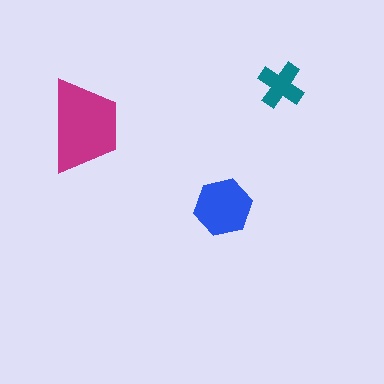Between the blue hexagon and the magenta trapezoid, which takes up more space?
The magenta trapezoid.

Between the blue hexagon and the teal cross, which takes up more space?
The blue hexagon.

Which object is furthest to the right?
The teal cross is rightmost.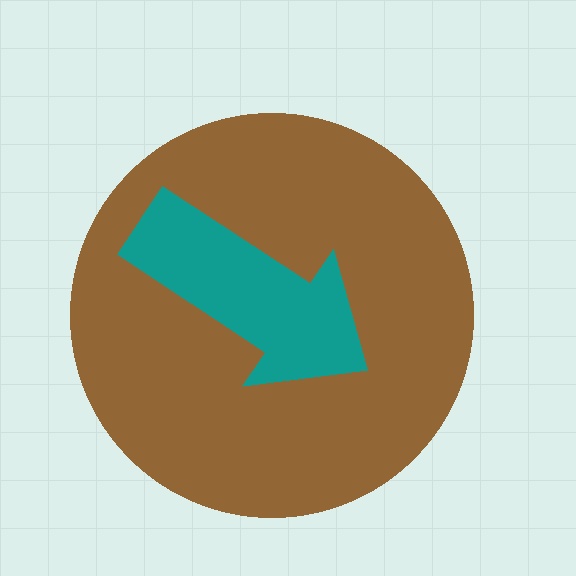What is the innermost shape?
The teal arrow.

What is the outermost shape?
The brown circle.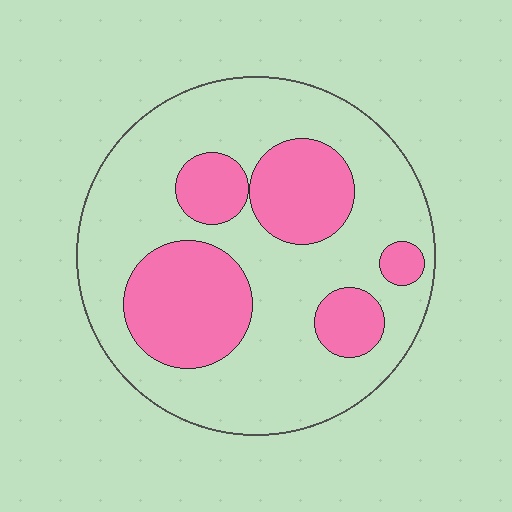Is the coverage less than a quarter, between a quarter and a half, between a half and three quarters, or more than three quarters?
Between a quarter and a half.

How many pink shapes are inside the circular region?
5.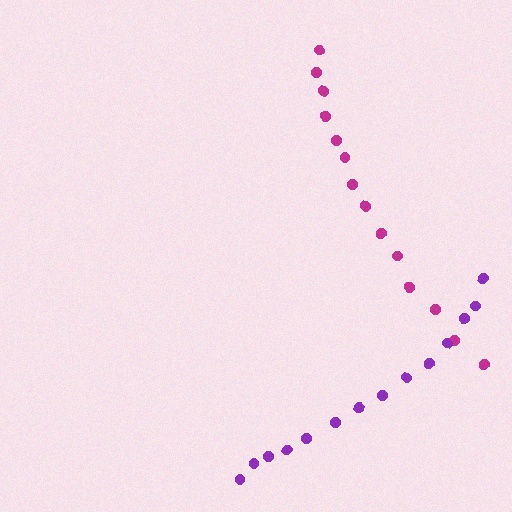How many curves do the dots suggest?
There are 2 distinct paths.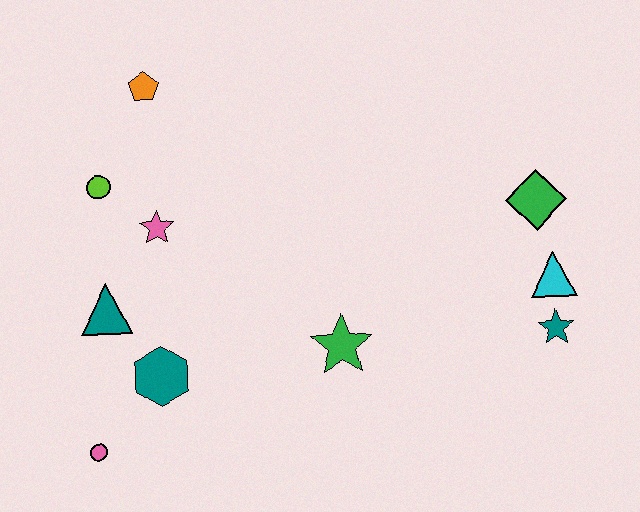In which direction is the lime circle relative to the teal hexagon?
The lime circle is above the teal hexagon.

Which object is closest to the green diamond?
The cyan triangle is closest to the green diamond.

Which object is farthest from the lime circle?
The teal star is farthest from the lime circle.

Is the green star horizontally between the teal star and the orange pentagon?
Yes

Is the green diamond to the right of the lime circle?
Yes